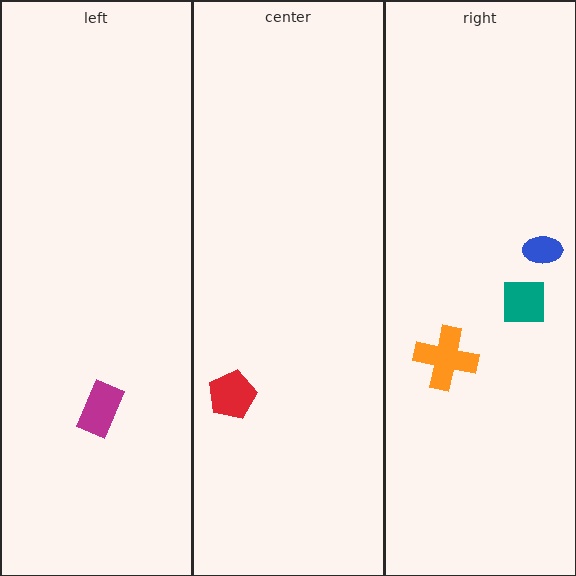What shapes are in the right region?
The orange cross, the teal square, the blue ellipse.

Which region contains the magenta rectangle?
The left region.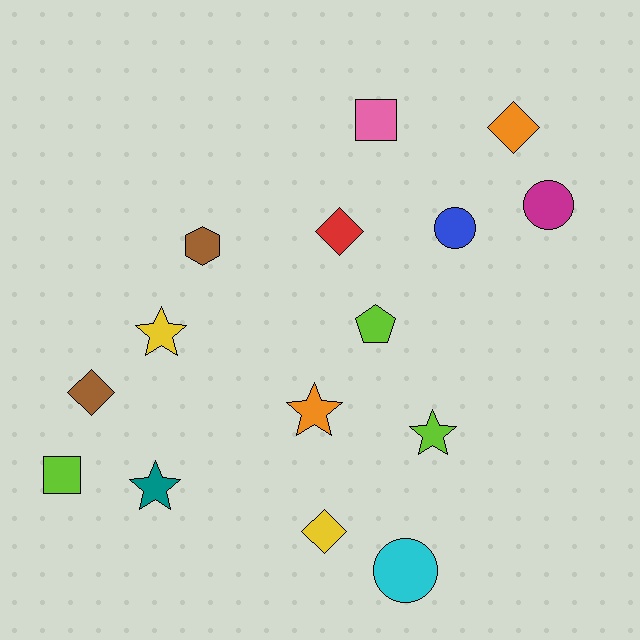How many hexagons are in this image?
There is 1 hexagon.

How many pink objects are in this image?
There is 1 pink object.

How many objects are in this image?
There are 15 objects.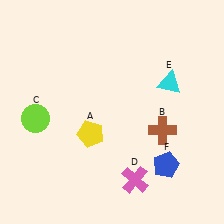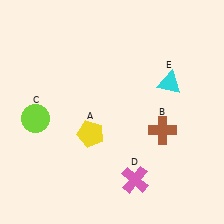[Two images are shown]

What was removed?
The blue pentagon (F) was removed in Image 2.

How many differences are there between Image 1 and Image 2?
There is 1 difference between the two images.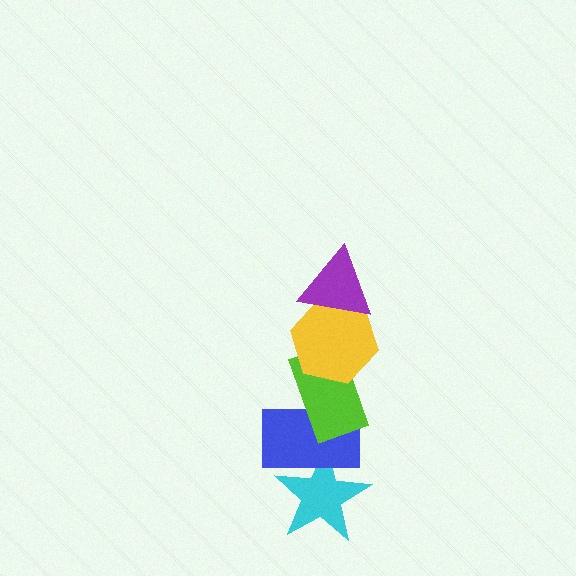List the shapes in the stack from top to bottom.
From top to bottom: the purple triangle, the yellow hexagon, the lime rectangle, the blue rectangle, the cyan star.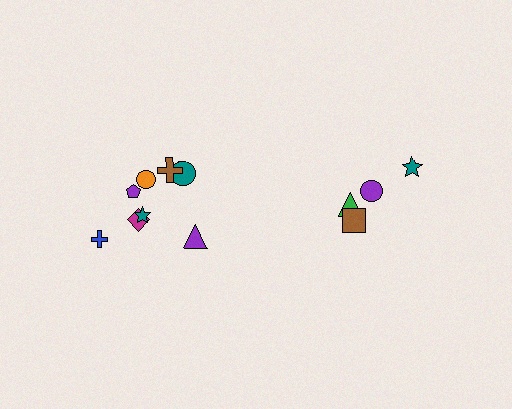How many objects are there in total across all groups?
There are 12 objects.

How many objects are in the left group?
There are 8 objects.